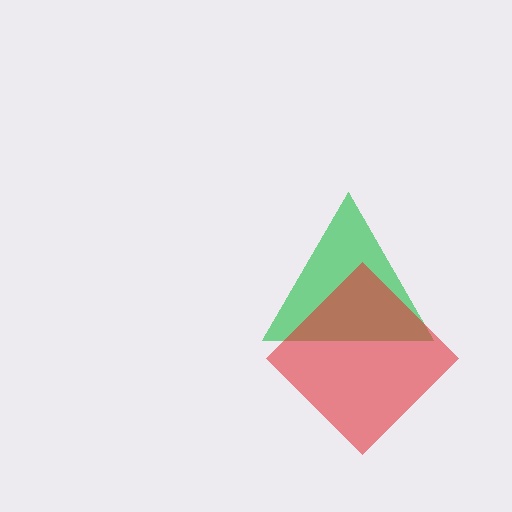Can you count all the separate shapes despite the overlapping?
Yes, there are 2 separate shapes.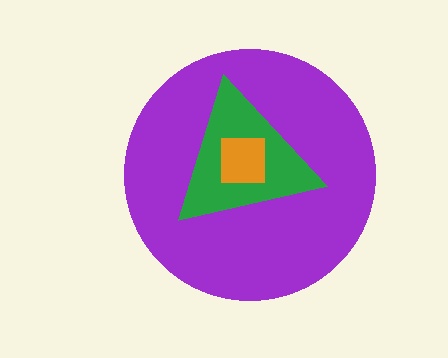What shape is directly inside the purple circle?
The green triangle.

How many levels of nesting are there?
3.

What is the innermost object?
The orange square.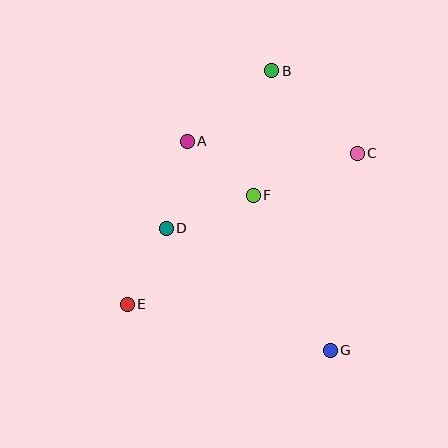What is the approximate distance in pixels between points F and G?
The distance between F and G is approximately 173 pixels.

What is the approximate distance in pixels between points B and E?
The distance between B and E is approximately 275 pixels.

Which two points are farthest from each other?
Points B and G are farthest from each other.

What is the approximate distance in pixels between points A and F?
The distance between A and F is approximately 85 pixels.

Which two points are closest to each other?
Points D and E are closest to each other.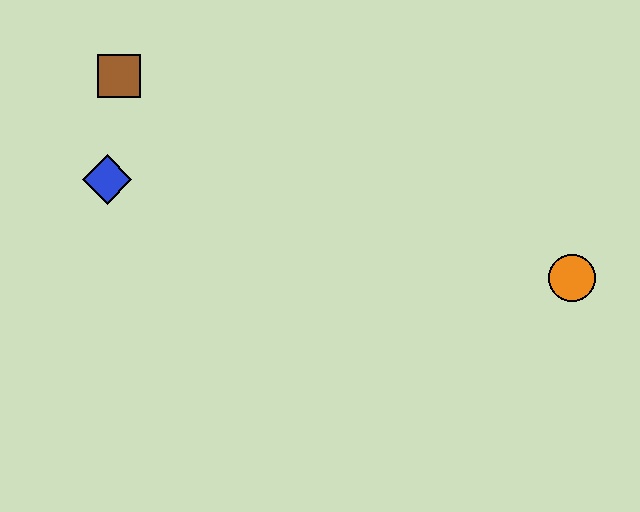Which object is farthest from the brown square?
The orange circle is farthest from the brown square.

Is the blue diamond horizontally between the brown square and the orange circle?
No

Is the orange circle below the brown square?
Yes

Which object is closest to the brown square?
The blue diamond is closest to the brown square.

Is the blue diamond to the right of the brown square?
No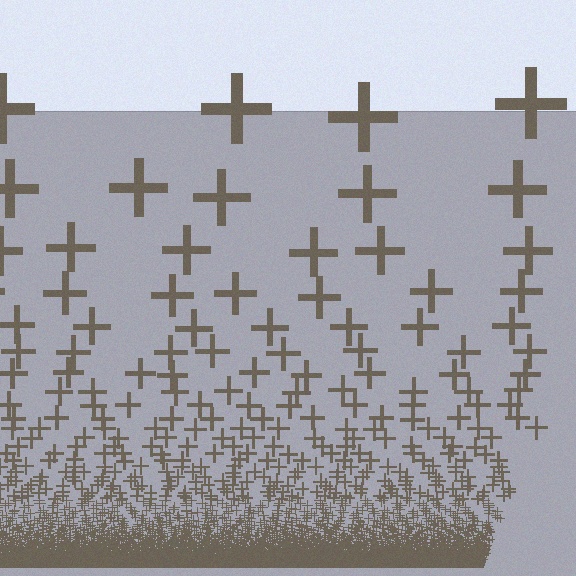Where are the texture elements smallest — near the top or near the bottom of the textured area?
Near the bottom.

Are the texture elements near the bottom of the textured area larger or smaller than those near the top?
Smaller. The gradient is inverted — elements near the bottom are smaller and denser.